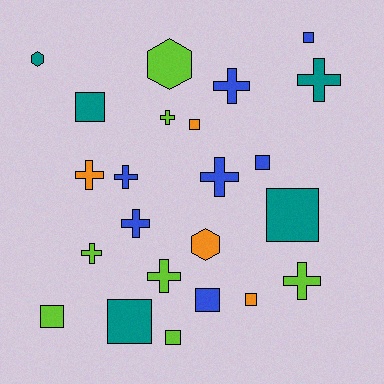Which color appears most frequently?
Lime, with 7 objects.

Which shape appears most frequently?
Cross, with 10 objects.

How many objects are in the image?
There are 23 objects.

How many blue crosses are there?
There are 4 blue crosses.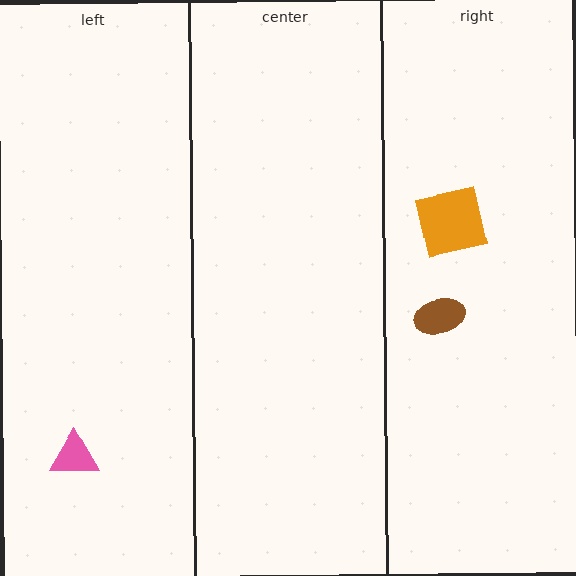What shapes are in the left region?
The pink triangle.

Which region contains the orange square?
The right region.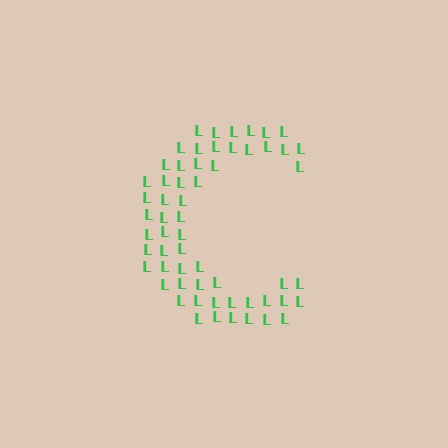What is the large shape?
The large shape is the letter C.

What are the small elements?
The small elements are letter L's.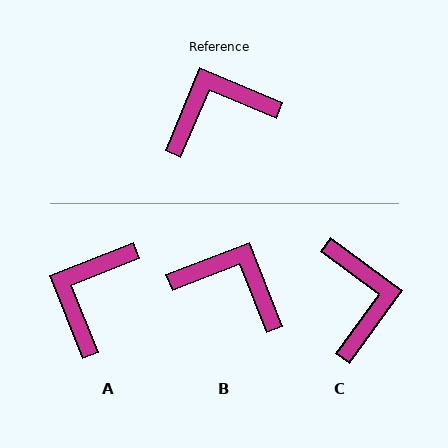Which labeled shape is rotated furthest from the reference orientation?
C, about 104 degrees away.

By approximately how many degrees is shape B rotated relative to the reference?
Approximately 46 degrees clockwise.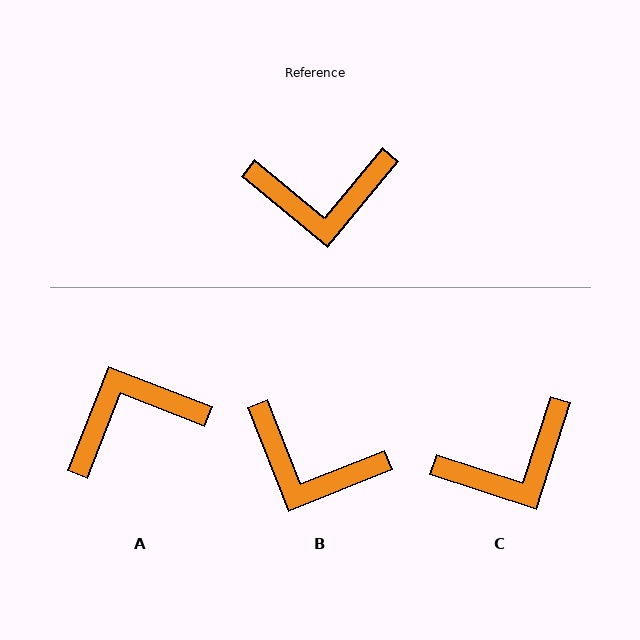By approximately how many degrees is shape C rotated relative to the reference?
Approximately 22 degrees counter-clockwise.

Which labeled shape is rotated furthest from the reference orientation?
A, about 162 degrees away.